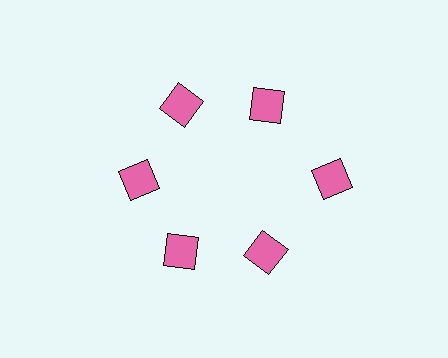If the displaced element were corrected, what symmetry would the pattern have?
It would have 6-fold rotational symmetry — the pattern would map onto itself every 60 degrees.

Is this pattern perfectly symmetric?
No. The 6 pink squares are arranged in a ring, but one element near the 3 o'clock position is pushed outward from the center, breaking the 6-fold rotational symmetry.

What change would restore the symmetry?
The symmetry would be restored by moving it inward, back onto the ring so that all 6 squares sit at equal angles and equal distance from the center.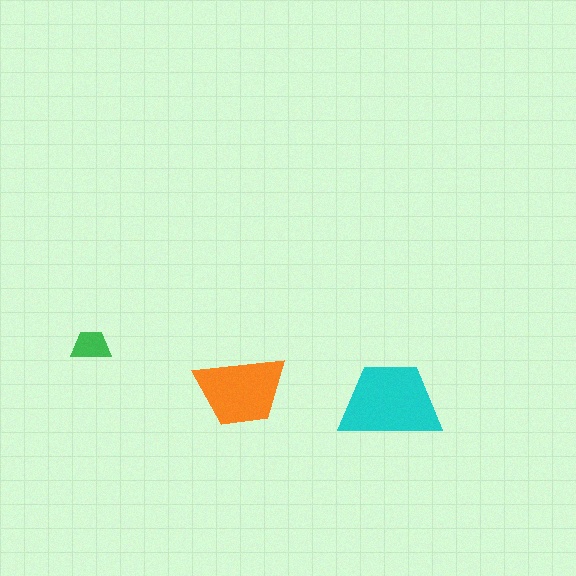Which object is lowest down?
The cyan trapezoid is bottommost.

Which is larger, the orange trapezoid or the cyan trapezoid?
The cyan one.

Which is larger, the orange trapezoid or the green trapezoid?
The orange one.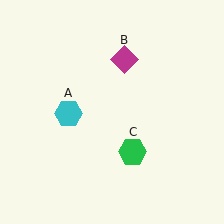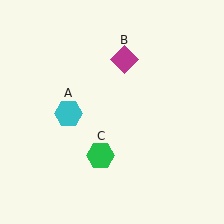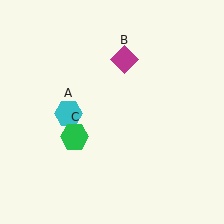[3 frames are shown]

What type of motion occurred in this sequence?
The green hexagon (object C) rotated clockwise around the center of the scene.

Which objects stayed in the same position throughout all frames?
Cyan hexagon (object A) and magenta diamond (object B) remained stationary.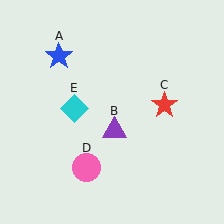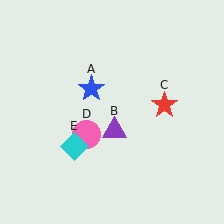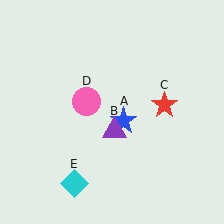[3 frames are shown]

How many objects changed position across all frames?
3 objects changed position: blue star (object A), pink circle (object D), cyan diamond (object E).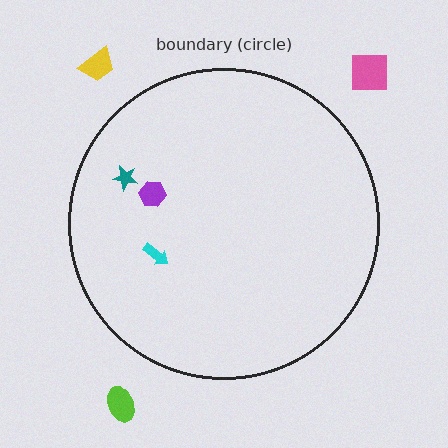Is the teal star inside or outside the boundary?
Inside.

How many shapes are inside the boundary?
3 inside, 3 outside.